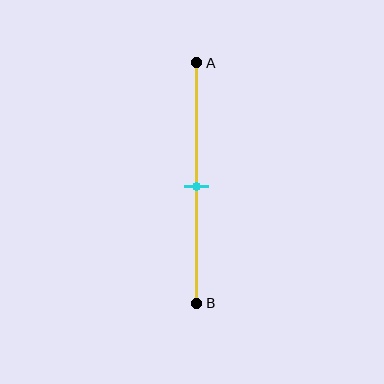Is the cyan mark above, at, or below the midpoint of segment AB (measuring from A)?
The cyan mark is approximately at the midpoint of segment AB.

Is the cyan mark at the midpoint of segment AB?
Yes, the mark is approximately at the midpoint.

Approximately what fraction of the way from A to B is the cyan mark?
The cyan mark is approximately 50% of the way from A to B.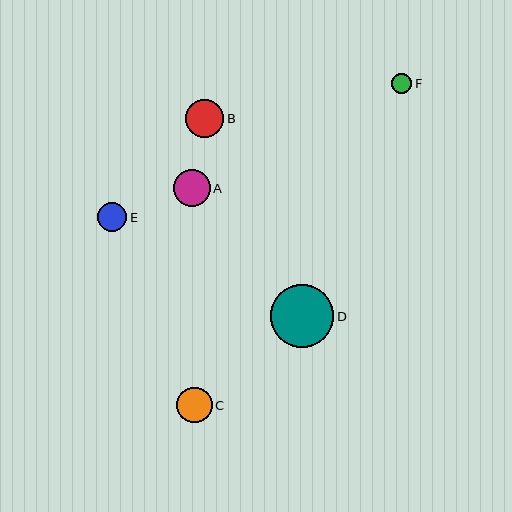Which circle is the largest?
Circle D is the largest with a size of approximately 63 pixels.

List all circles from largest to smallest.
From largest to smallest: D, B, A, C, E, F.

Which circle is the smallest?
Circle F is the smallest with a size of approximately 20 pixels.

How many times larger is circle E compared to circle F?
Circle E is approximately 1.4 times the size of circle F.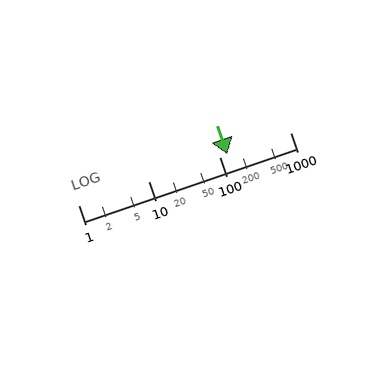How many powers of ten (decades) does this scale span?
The scale spans 3 decades, from 1 to 1000.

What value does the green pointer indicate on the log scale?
The pointer indicates approximately 130.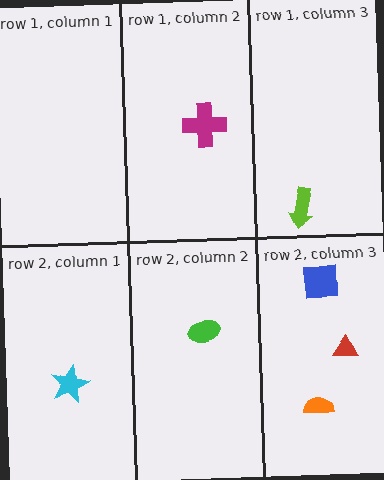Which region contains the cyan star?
The row 2, column 1 region.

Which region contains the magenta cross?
The row 1, column 2 region.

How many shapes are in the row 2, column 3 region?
3.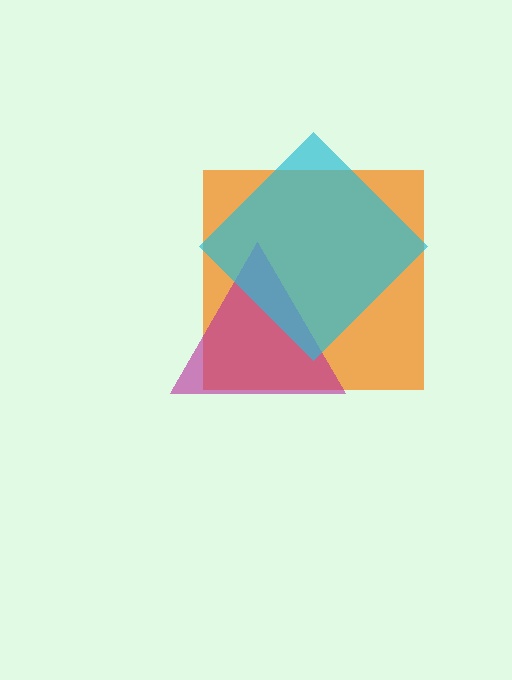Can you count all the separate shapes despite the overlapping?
Yes, there are 3 separate shapes.